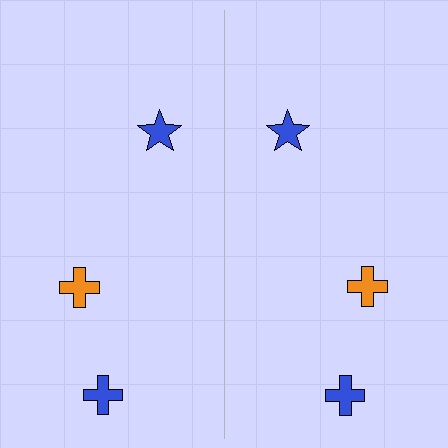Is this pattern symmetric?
Yes, this pattern has bilateral (reflection) symmetry.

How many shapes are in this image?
There are 6 shapes in this image.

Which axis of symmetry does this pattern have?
The pattern has a vertical axis of symmetry running through the center of the image.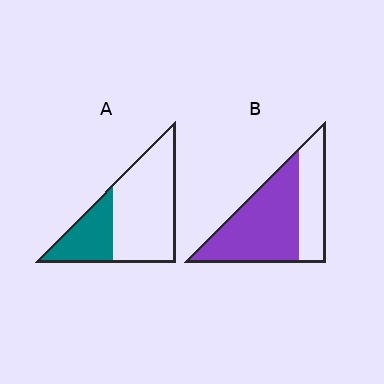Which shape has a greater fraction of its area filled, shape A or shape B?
Shape B.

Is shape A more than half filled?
No.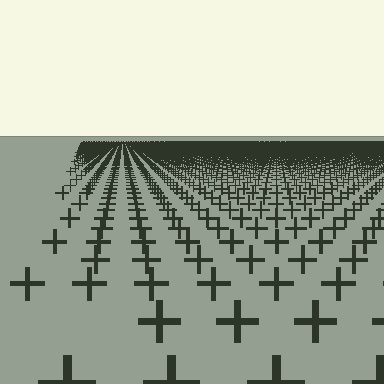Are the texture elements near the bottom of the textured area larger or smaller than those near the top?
Larger. Near the bottom, elements are closer to the viewer and appear at a bigger on-screen size.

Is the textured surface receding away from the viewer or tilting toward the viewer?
The surface is receding away from the viewer. Texture elements get smaller and denser toward the top.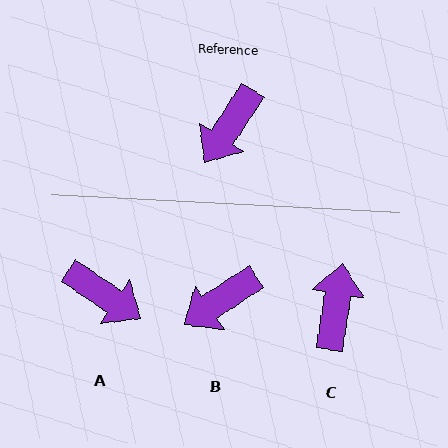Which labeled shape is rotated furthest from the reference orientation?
C, about 156 degrees away.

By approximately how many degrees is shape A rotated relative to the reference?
Approximately 90 degrees counter-clockwise.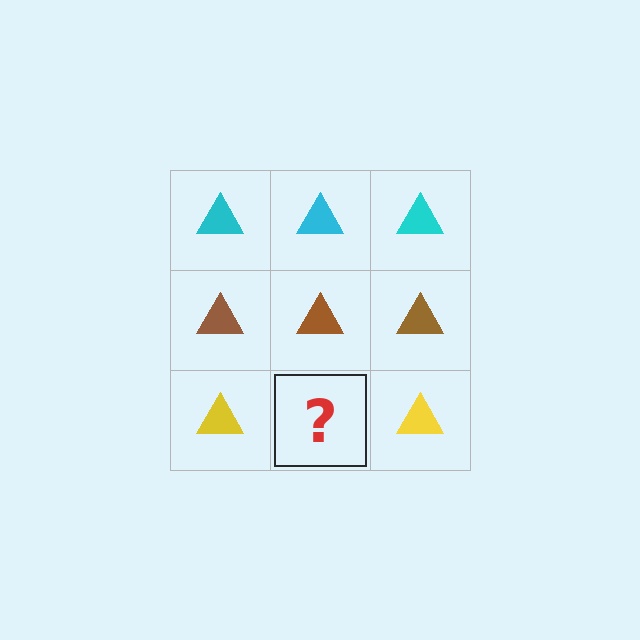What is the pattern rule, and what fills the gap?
The rule is that each row has a consistent color. The gap should be filled with a yellow triangle.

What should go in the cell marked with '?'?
The missing cell should contain a yellow triangle.